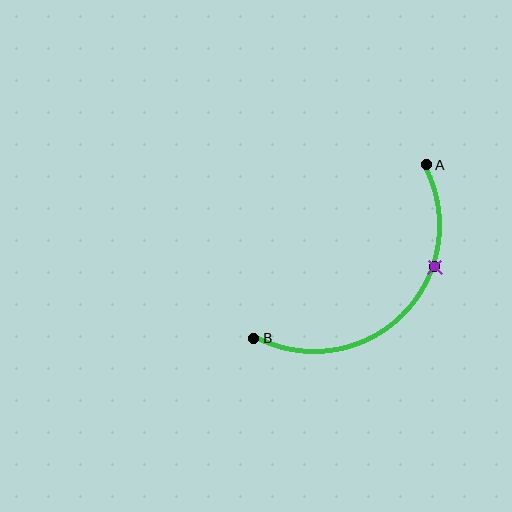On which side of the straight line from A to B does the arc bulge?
The arc bulges below and to the right of the straight line connecting A and B.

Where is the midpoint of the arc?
The arc midpoint is the point on the curve farthest from the straight line joining A and B. It sits below and to the right of that line.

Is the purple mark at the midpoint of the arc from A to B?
No. The purple mark lies on the arc but is closer to endpoint A. The arc midpoint would be at the point on the curve equidistant along the arc from both A and B.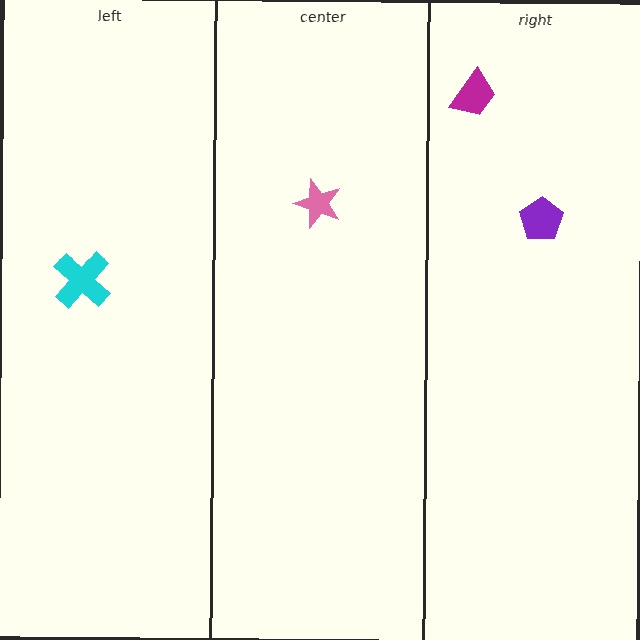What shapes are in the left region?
The cyan cross.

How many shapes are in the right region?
2.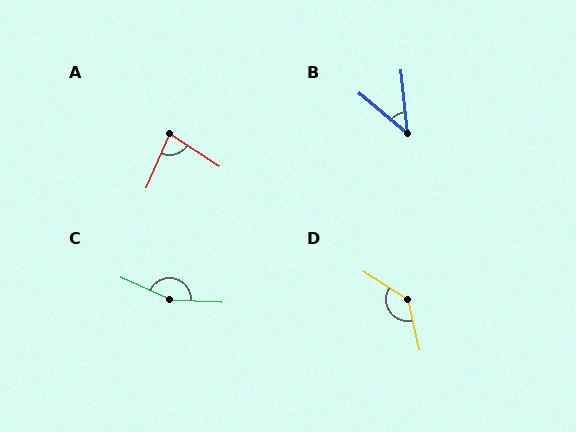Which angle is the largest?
C, at approximately 159 degrees.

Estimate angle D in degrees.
Approximately 135 degrees.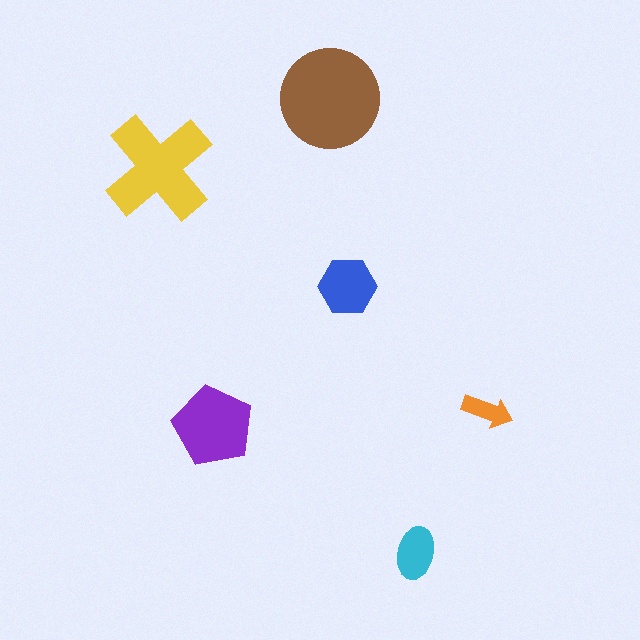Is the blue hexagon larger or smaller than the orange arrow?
Larger.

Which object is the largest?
The brown circle.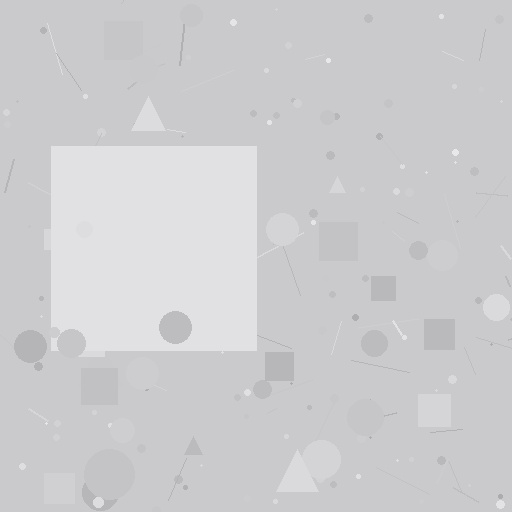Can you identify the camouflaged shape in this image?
The camouflaged shape is a square.